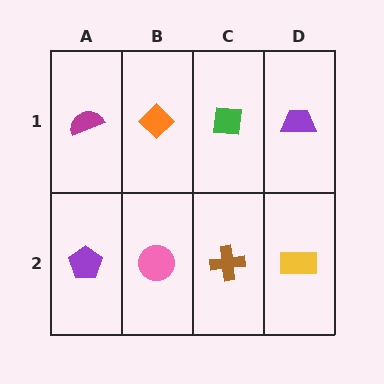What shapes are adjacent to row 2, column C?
A green square (row 1, column C), a pink circle (row 2, column B), a yellow rectangle (row 2, column D).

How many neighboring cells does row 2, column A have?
2.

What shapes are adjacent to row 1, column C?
A brown cross (row 2, column C), an orange diamond (row 1, column B), a purple trapezoid (row 1, column D).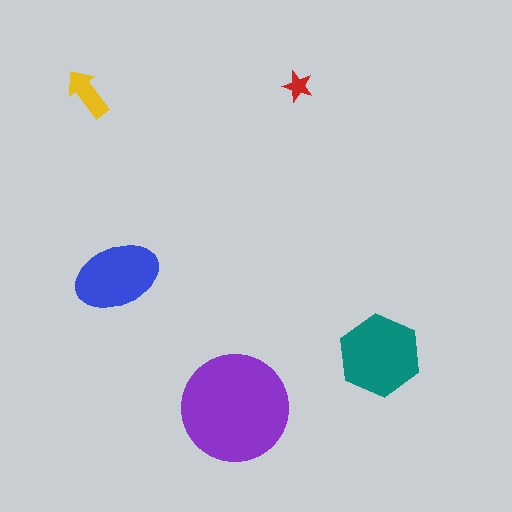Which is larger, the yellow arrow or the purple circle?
The purple circle.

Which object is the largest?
The purple circle.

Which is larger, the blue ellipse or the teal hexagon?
The teal hexagon.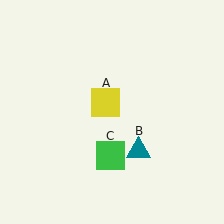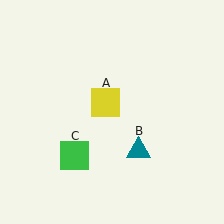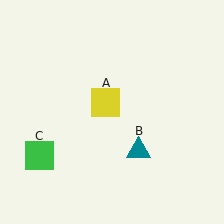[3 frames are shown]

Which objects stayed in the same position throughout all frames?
Yellow square (object A) and teal triangle (object B) remained stationary.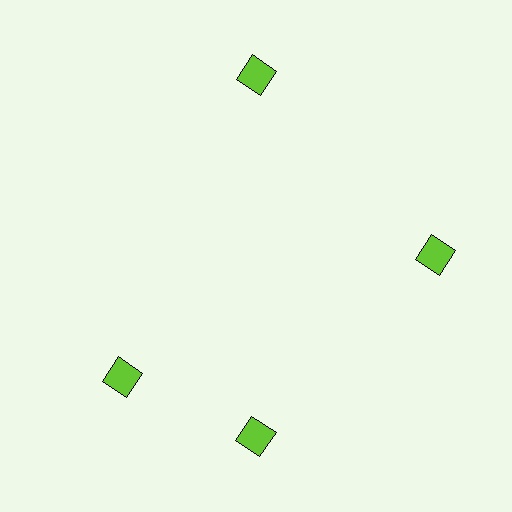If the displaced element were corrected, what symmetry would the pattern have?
It would have 4-fold rotational symmetry — the pattern would map onto itself every 90 degrees.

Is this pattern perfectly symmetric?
No. The 4 lime diamonds are arranged in a ring, but one element near the 9 o'clock position is rotated out of alignment along the ring, breaking the 4-fold rotational symmetry.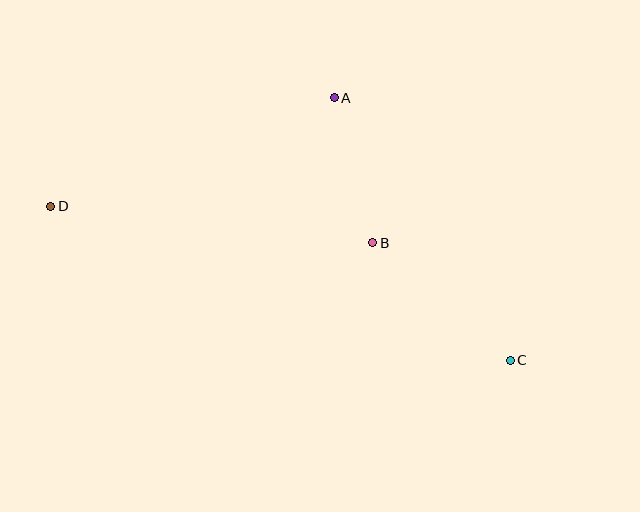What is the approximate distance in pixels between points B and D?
The distance between B and D is approximately 324 pixels.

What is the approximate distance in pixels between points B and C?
The distance between B and C is approximately 181 pixels.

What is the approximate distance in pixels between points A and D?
The distance between A and D is approximately 304 pixels.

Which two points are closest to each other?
Points A and B are closest to each other.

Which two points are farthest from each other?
Points C and D are farthest from each other.